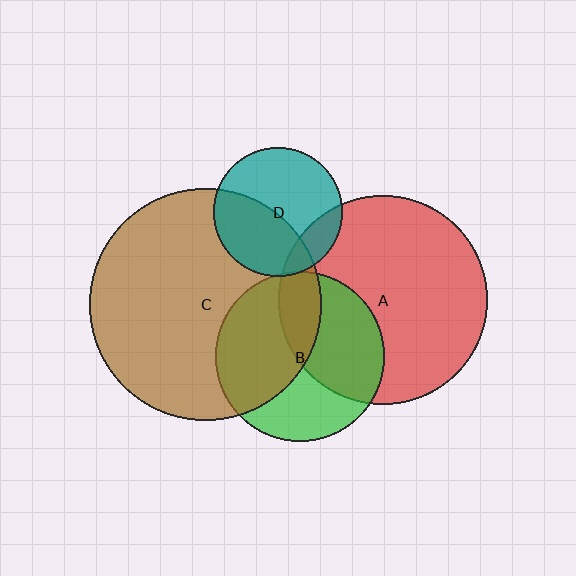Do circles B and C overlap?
Yes.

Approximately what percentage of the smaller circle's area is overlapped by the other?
Approximately 50%.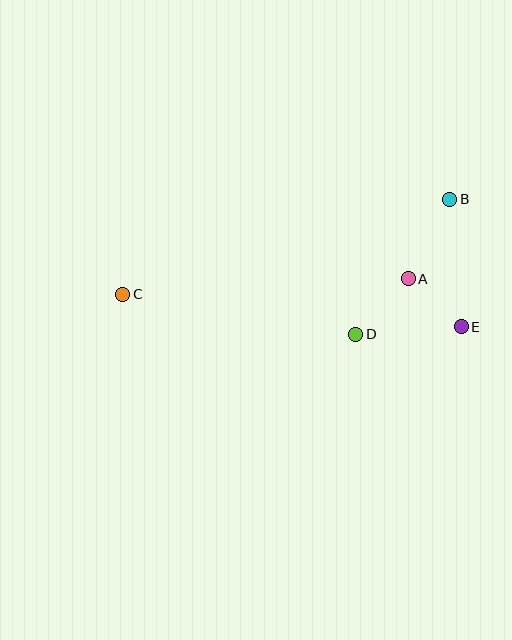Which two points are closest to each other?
Points A and E are closest to each other.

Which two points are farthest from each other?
Points B and C are farthest from each other.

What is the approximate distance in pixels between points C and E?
The distance between C and E is approximately 340 pixels.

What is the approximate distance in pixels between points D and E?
The distance between D and E is approximately 106 pixels.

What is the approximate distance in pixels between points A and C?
The distance between A and C is approximately 286 pixels.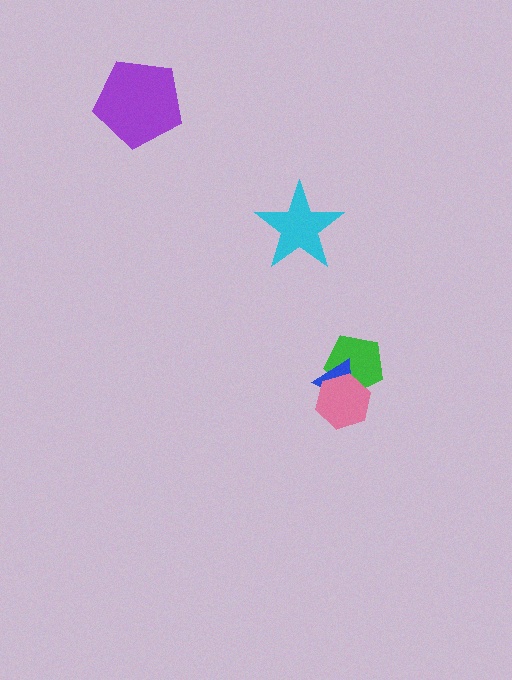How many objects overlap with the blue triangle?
2 objects overlap with the blue triangle.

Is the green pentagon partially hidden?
Yes, it is partially covered by another shape.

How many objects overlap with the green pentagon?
2 objects overlap with the green pentagon.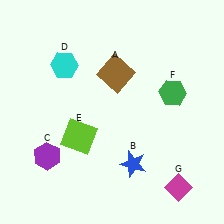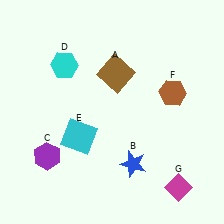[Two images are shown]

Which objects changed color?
E changed from lime to cyan. F changed from green to brown.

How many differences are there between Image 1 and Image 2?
There are 2 differences between the two images.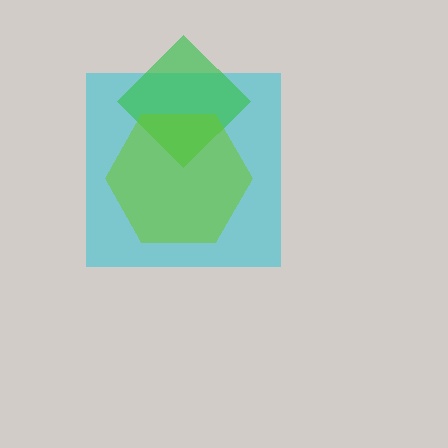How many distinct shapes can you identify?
There are 3 distinct shapes: a cyan square, a green diamond, a lime hexagon.